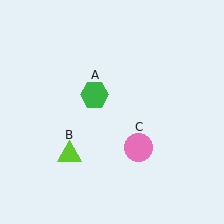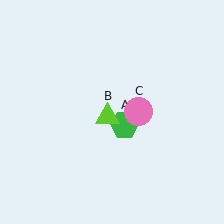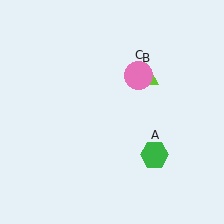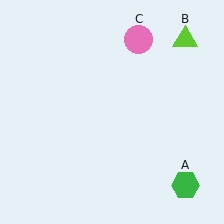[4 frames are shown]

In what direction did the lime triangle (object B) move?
The lime triangle (object B) moved up and to the right.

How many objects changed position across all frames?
3 objects changed position: green hexagon (object A), lime triangle (object B), pink circle (object C).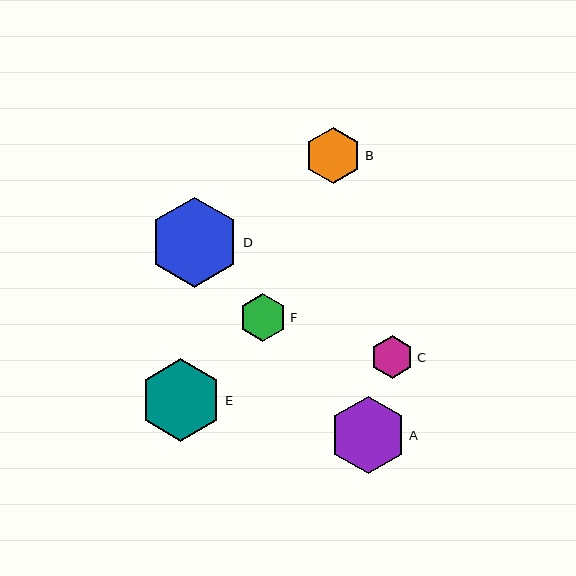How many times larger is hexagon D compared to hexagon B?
Hexagon D is approximately 1.6 times the size of hexagon B.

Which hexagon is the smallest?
Hexagon C is the smallest with a size of approximately 43 pixels.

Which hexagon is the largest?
Hexagon D is the largest with a size of approximately 90 pixels.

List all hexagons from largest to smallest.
From largest to smallest: D, E, A, B, F, C.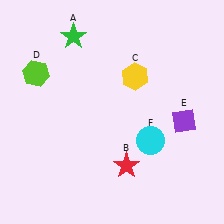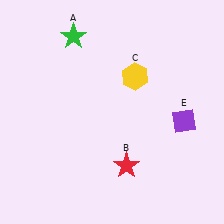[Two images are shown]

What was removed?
The cyan circle (F), the lime hexagon (D) were removed in Image 2.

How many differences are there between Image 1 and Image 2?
There are 2 differences between the two images.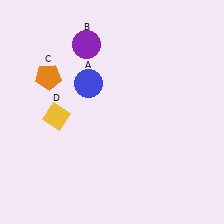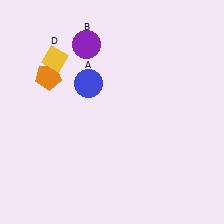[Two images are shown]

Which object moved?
The yellow diamond (D) moved up.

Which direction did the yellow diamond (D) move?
The yellow diamond (D) moved up.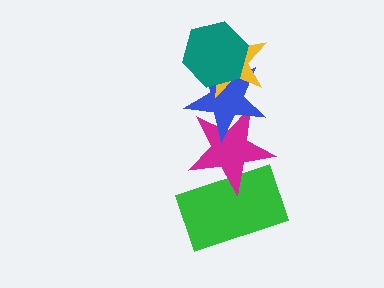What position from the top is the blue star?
The blue star is 3rd from the top.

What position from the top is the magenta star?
The magenta star is 4th from the top.